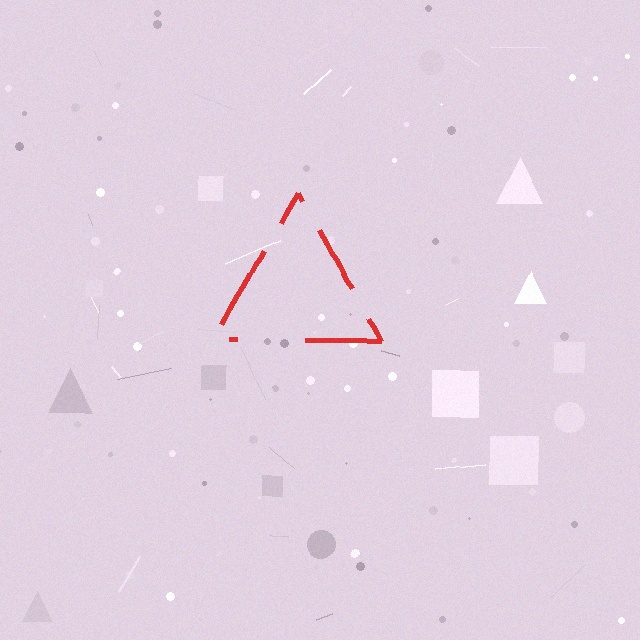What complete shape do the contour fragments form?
The contour fragments form a triangle.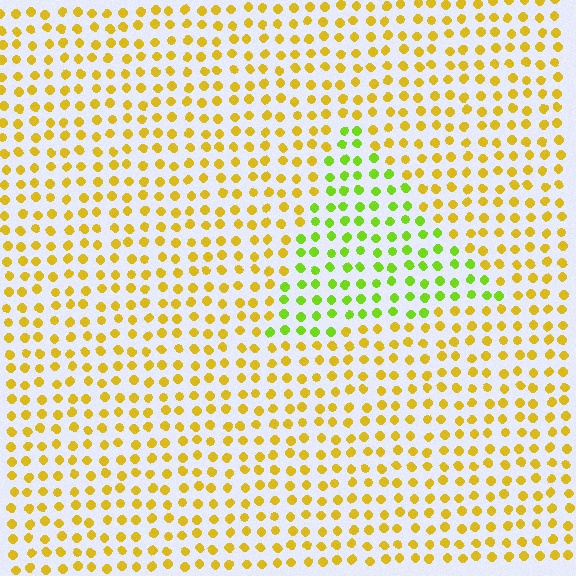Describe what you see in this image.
The image is filled with small yellow elements in a uniform arrangement. A triangle-shaped region is visible where the elements are tinted to a slightly different hue, forming a subtle color boundary.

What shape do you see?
I see a triangle.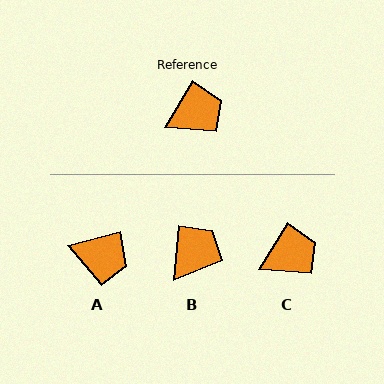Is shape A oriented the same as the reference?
No, it is off by about 44 degrees.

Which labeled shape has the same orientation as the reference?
C.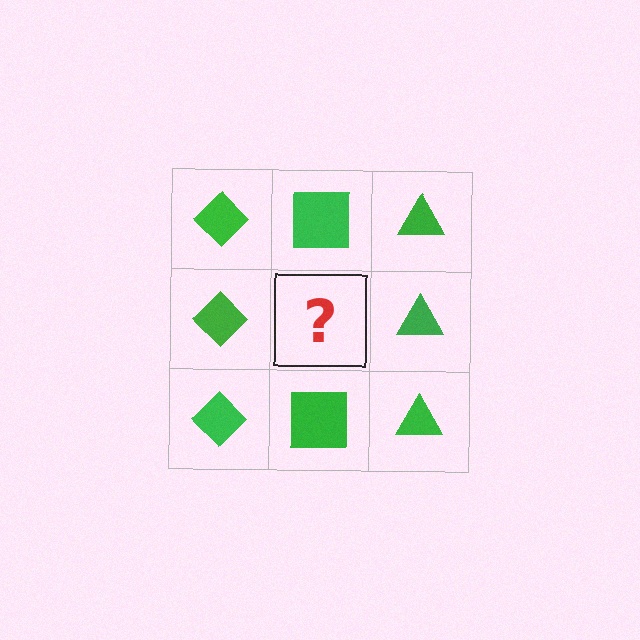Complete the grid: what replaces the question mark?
The question mark should be replaced with a green square.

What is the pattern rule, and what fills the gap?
The rule is that each column has a consistent shape. The gap should be filled with a green square.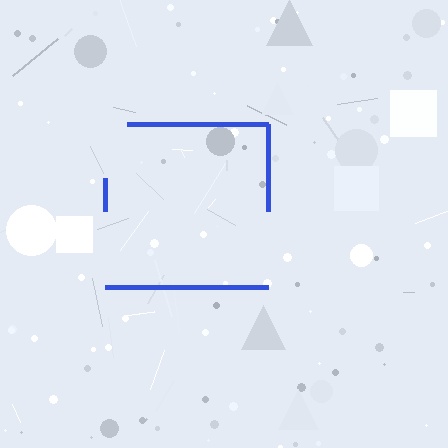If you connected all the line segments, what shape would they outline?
They would outline a square.